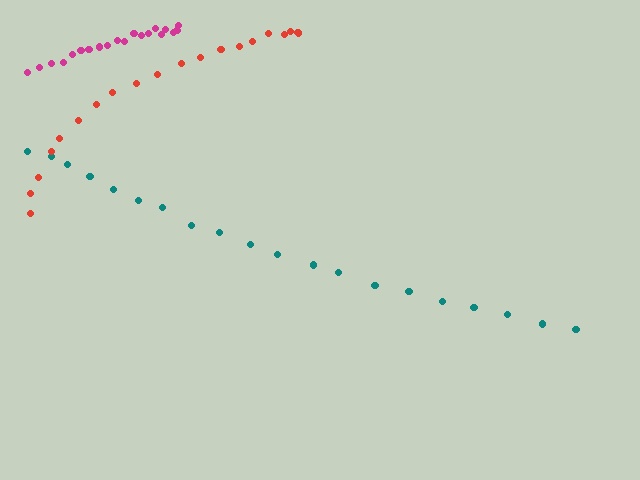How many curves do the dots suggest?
There are 3 distinct paths.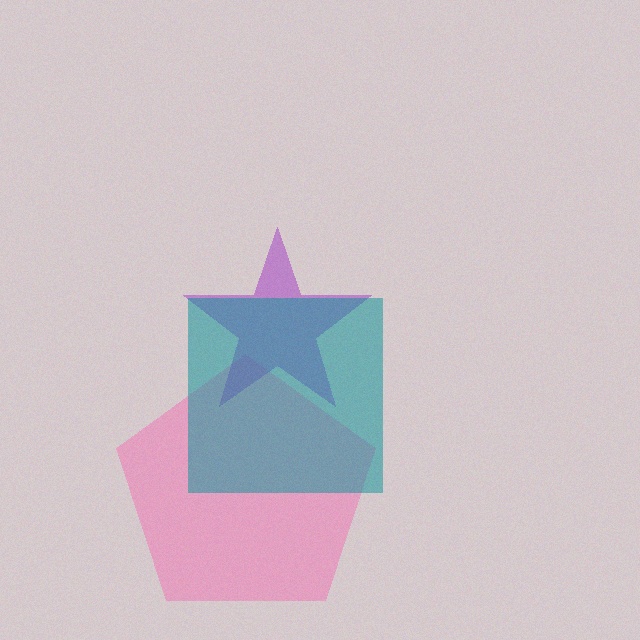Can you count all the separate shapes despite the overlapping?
Yes, there are 3 separate shapes.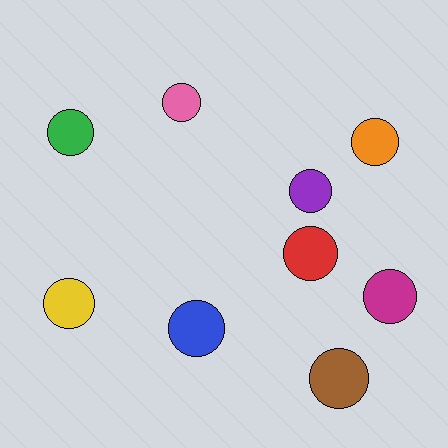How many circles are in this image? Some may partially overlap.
There are 9 circles.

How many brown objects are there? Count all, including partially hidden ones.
There is 1 brown object.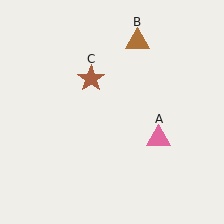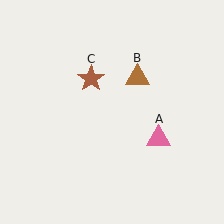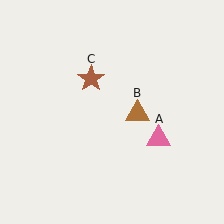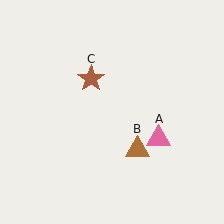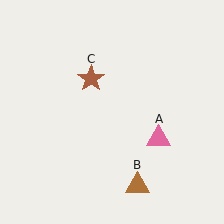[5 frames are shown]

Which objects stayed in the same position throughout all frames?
Pink triangle (object A) and brown star (object C) remained stationary.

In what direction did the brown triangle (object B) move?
The brown triangle (object B) moved down.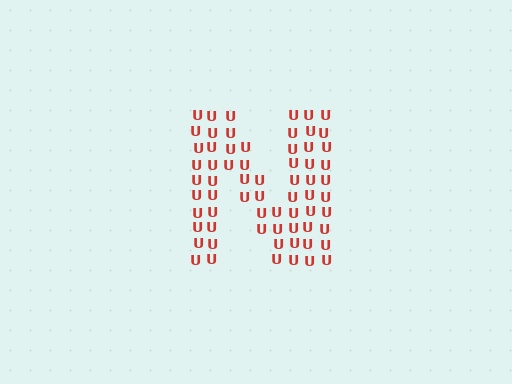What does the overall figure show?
The overall figure shows the letter N.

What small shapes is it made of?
It is made of small letter U's.